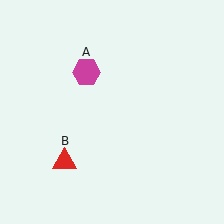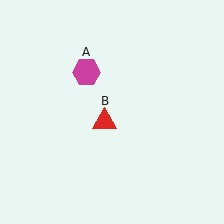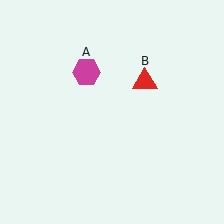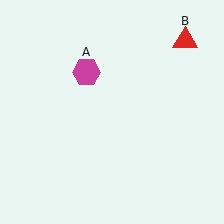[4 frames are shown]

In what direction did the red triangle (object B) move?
The red triangle (object B) moved up and to the right.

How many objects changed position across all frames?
1 object changed position: red triangle (object B).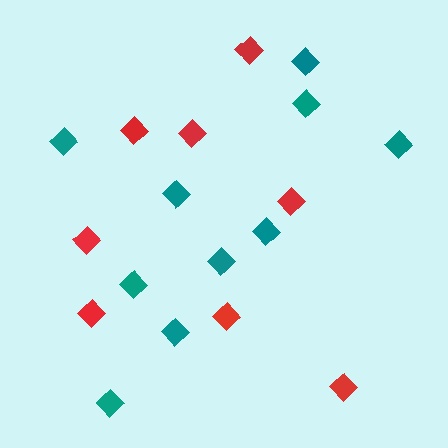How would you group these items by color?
There are 2 groups: one group of teal diamonds (10) and one group of red diamonds (8).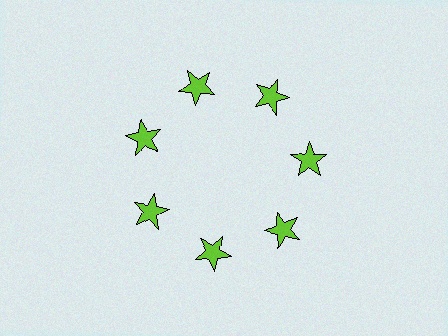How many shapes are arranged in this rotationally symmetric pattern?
There are 7 shapes, arranged in 7 groups of 1.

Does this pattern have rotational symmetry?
Yes, this pattern has 7-fold rotational symmetry. It looks the same after rotating 51 degrees around the center.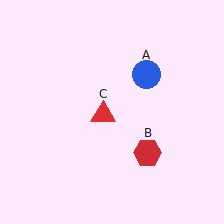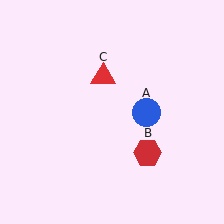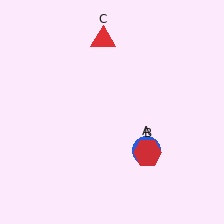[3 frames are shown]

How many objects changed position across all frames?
2 objects changed position: blue circle (object A), red triangle (object C).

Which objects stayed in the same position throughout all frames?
Red hexagon (object B) remained stationary.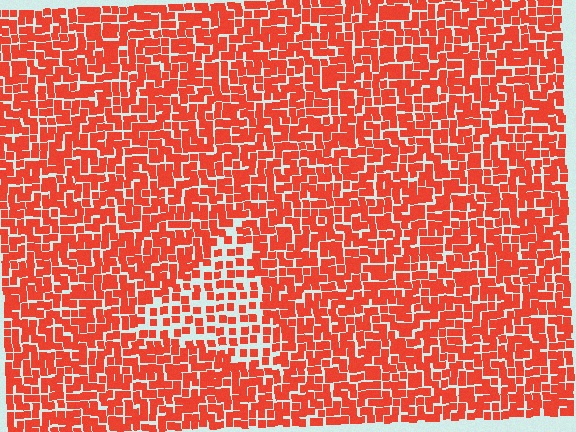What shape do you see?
I see a triangle.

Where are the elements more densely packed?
The elements are more densely packed outside the triangle boundary.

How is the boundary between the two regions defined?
The boundary is defined by a change in element density (approximately 1.8x ratio). All elements are the same color, size, and shape.